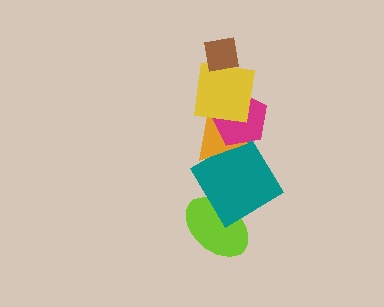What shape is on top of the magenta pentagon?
The yellow square is on top of the magenta pentagon.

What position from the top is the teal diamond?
The teal diamond is 5th from the top.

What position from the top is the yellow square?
The yellow square is 2nd from the top.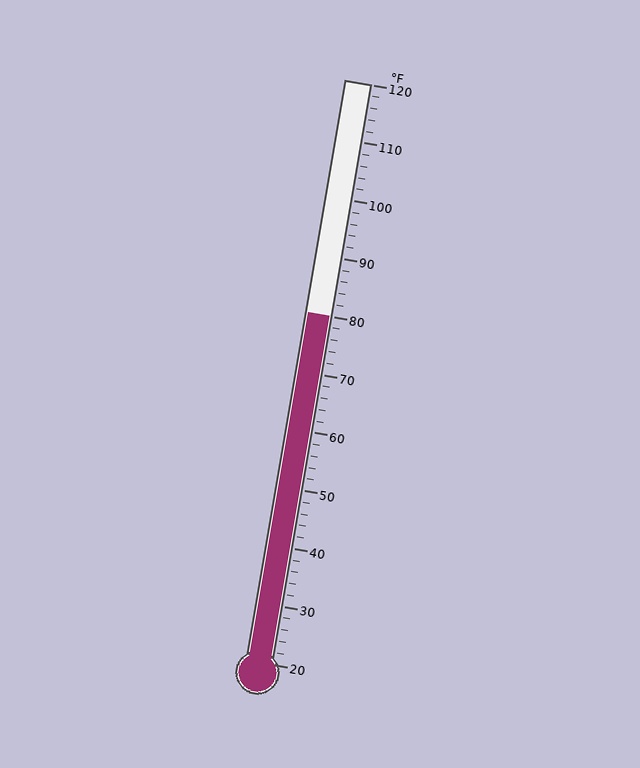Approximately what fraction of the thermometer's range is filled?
The thermometer is filled to approximately 60% of its range.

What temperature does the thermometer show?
The thermometer shows approximately 80°F.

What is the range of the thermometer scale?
The thermometer scale ranges from 20°F to 120°F.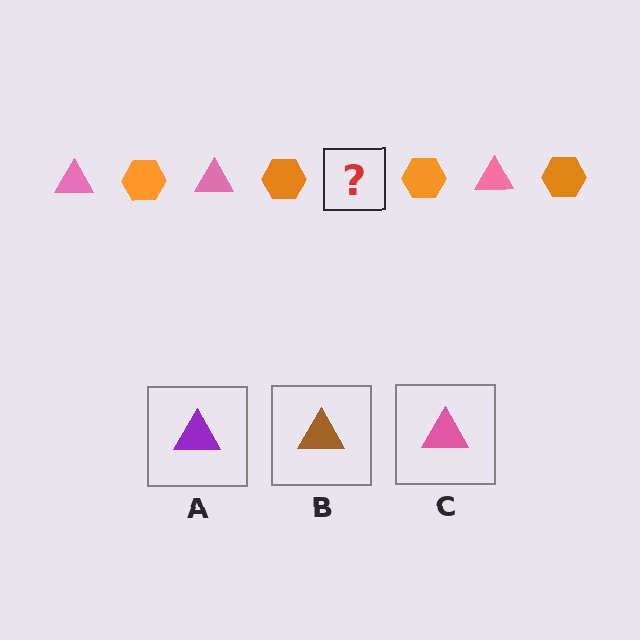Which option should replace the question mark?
Option C.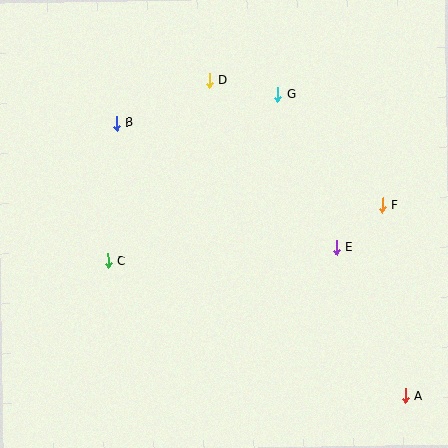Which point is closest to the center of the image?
Point E at (336, 248) is closest to the center.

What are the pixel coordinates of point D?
Point D is at (209, 81).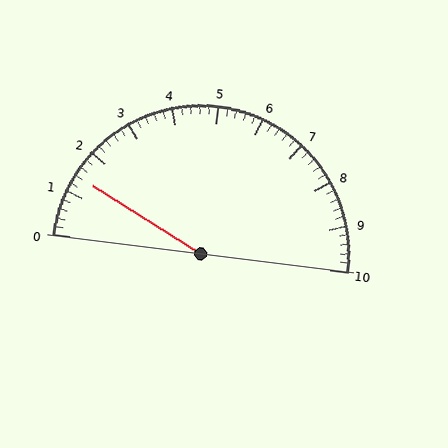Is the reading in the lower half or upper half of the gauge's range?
The reading is in the lower half of the range (0 to 10).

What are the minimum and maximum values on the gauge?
The gauge ranges from 0 to 10.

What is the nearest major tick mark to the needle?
The nearest major tick mark is 1.